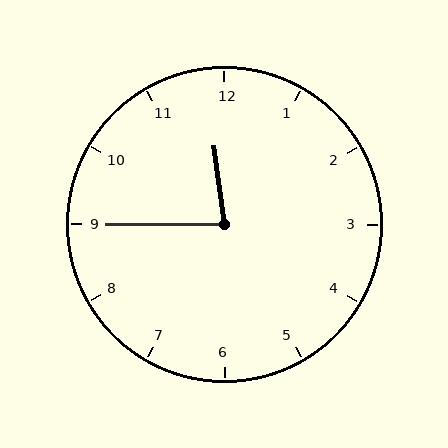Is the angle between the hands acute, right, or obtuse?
It is acute.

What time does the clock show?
11:45.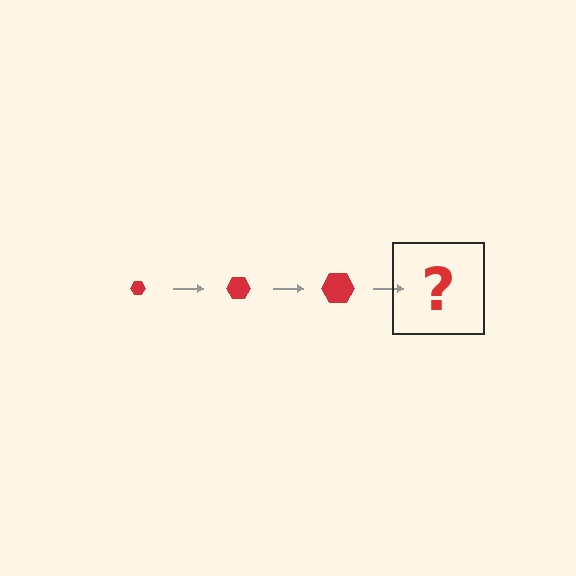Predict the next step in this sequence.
The next step is a red hexagon, larger than the previous one.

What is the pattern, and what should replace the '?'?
The pattern is that the hexagon gets progressively larger each step. The '?' should be a red hexagon, larger than the previous one.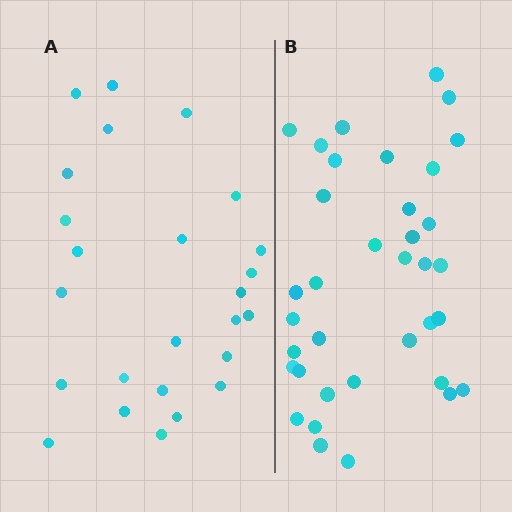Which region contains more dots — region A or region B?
Region B (the right region) has more dots.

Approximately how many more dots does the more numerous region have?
Region B has roughly 12 or so more dots than region A.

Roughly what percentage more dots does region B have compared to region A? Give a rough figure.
About 45% more.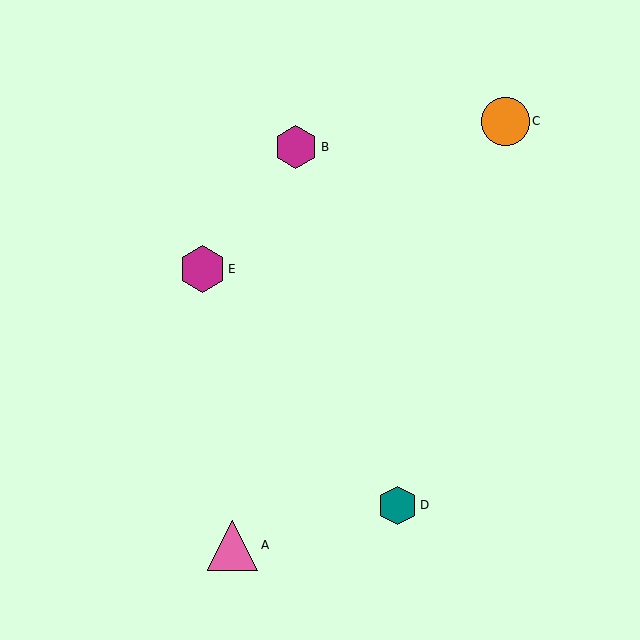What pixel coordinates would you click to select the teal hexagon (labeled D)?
Click at (397, 505) to select the teal hexagon D.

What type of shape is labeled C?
Shape C is an orange circle.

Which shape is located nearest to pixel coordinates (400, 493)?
The teal hexagon (labeled D) at (397, 505) is nearest to that location.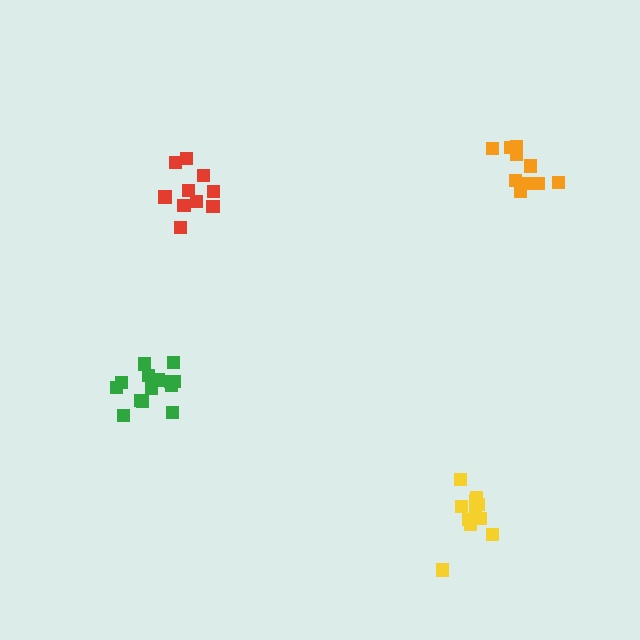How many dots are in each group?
Group 1: 10 dots, Group 2: 15 dots, Group 3: 11 dots, Group 4: 10 dots (46 total).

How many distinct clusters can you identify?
There are 4 distinct clusters.